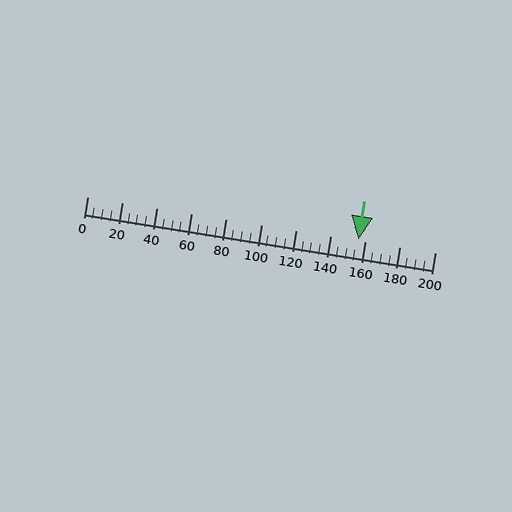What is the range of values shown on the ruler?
The ruler shows values from 0 to 200.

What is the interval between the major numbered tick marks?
The major tick marks are spaced 20 units apart.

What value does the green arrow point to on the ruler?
The green arrow points to approximately 156.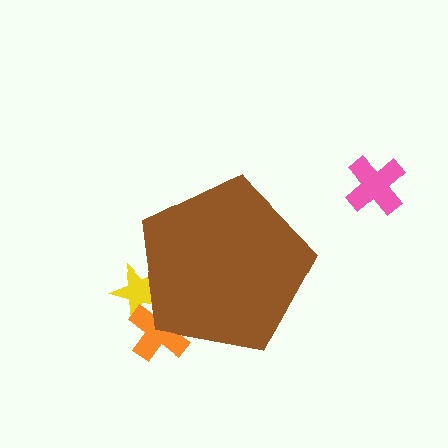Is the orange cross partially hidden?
Yes, the orange cross is partially hidden behind the brown pentagon.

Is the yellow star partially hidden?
Yes, the yellow star is partially hidden behind the brown pentagon.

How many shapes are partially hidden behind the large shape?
2 shapes are partially hidden.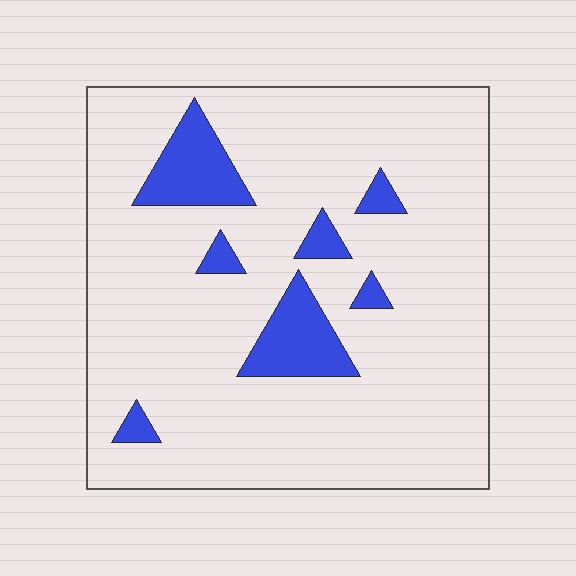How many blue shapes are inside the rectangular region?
7.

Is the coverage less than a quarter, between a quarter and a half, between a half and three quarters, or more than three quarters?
Less than a quarter.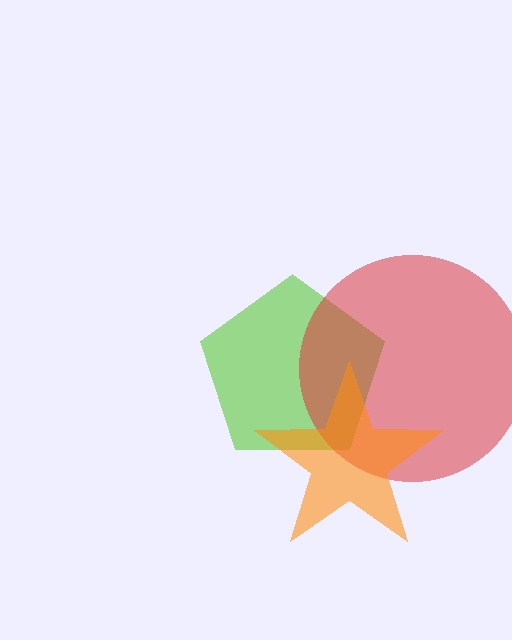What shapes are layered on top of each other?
The layered shapes are: a lime pentagon, a red circle, an orange star.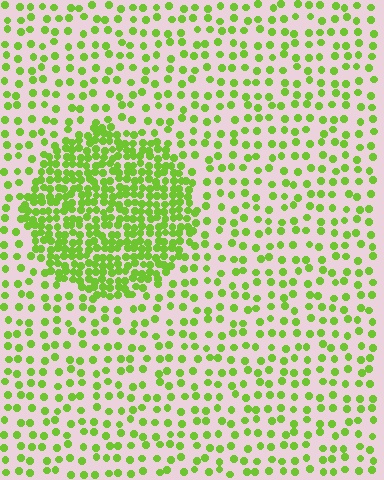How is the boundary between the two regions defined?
The boundary is defined by a change in element density (approximately 2.7x ratio). All elements are the same color, size, and shape.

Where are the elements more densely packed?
The elements are more densely packed inside the circle boundary.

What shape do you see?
I see a circle.